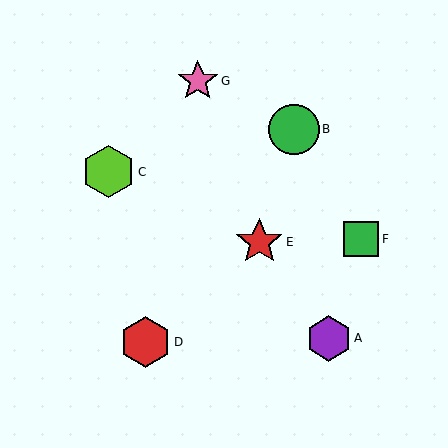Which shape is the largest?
The lime hexagon (labeled C) is the largest.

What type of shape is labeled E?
Shape E is a red star.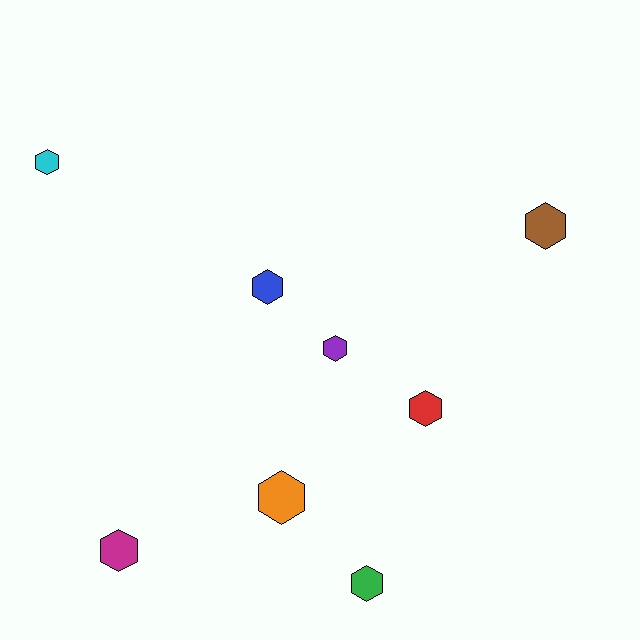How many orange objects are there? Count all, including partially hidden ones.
There is 1 orange object.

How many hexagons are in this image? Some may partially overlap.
There are 8 hexagons.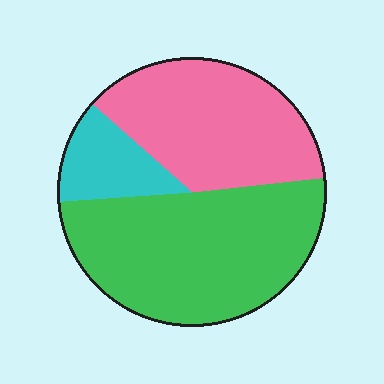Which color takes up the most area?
Green, at roughly 50%.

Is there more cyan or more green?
Green.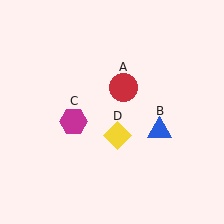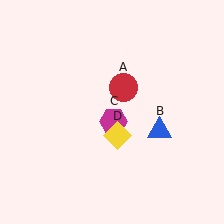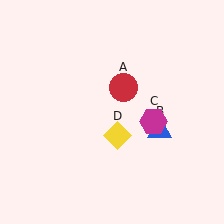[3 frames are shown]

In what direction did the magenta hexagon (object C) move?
The magenta hexagon (object C) moved right.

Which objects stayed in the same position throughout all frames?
Red circle (object A) and blue triangle (object B) and yellow diamond (object D) remained stationary.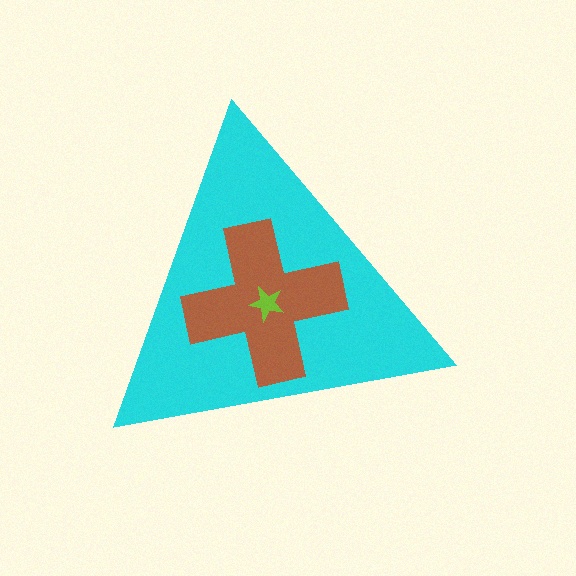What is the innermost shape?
The lime star.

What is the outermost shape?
The cyan triangle.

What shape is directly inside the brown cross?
The lime star.